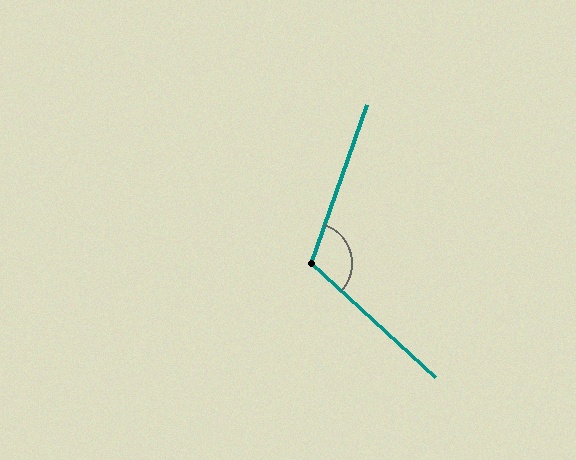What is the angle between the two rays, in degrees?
Approximately 114 degrees.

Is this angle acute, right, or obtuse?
It is obtuse.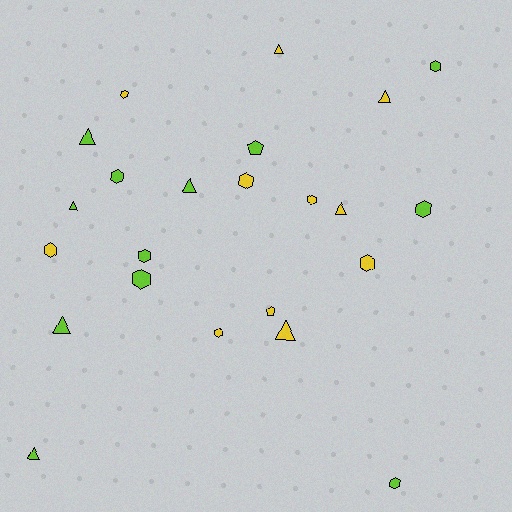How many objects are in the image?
There are 23 objects.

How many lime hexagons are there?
There are 6 lime hexagons.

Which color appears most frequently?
Lime, with 12 objects.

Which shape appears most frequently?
Hexagon, with 12 objects.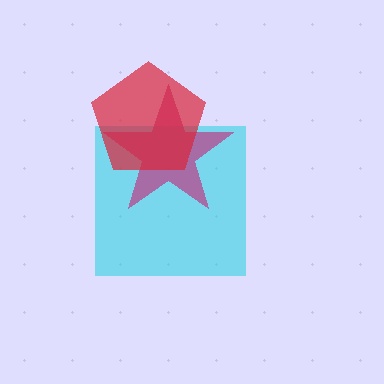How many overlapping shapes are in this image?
There are 3 overlapping shapes in the image.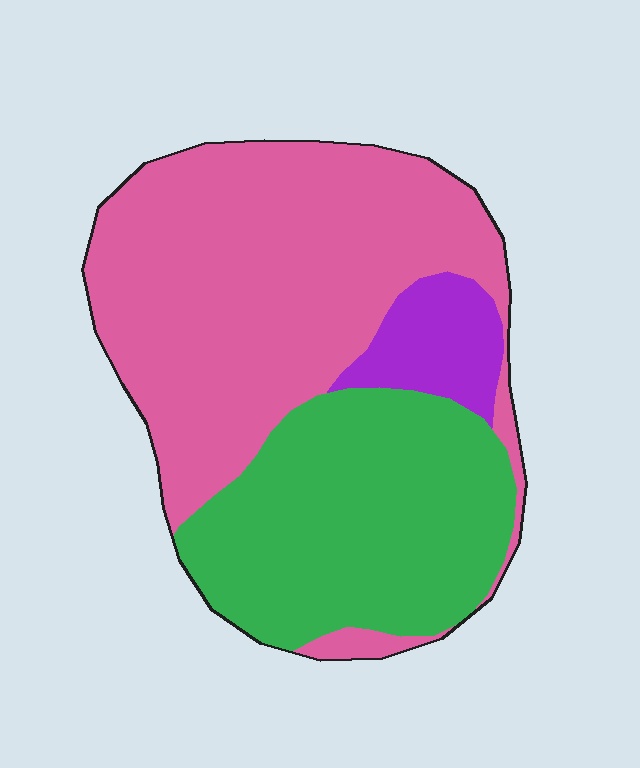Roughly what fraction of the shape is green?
Green takes up between a third and a half of the shape.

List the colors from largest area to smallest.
From largest to smallest: pink, green, purple.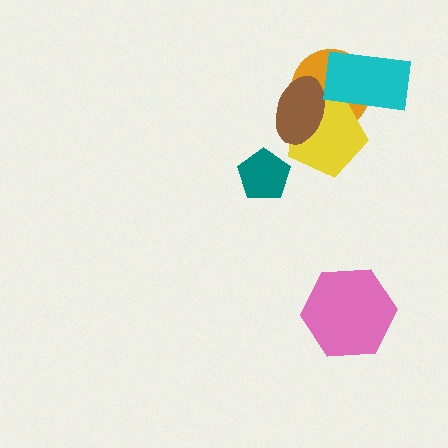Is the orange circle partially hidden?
Yes, it is partially covered by another shape.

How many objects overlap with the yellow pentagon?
3 objects overlap with the yellow pentagon.